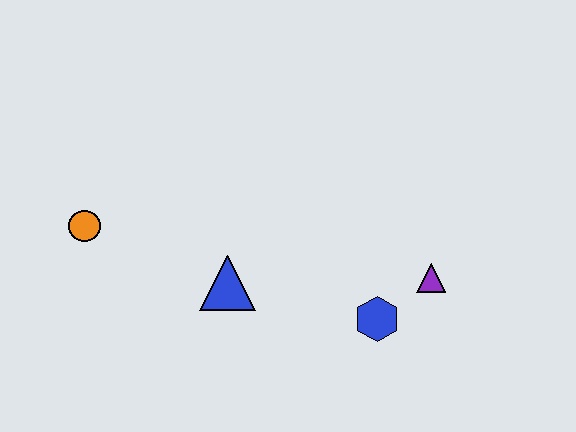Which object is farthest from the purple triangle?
The orange circle is farthest from the purple triangle.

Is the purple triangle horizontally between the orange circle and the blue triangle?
No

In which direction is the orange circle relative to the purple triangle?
The orange circle is to the left of the purple triangle.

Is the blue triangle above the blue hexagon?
Yes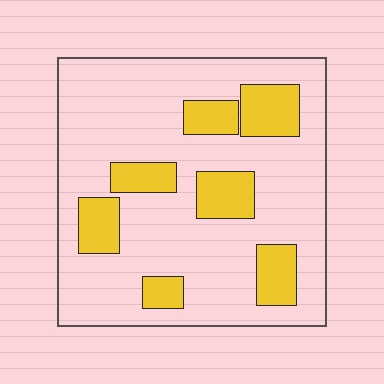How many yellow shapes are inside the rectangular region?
7.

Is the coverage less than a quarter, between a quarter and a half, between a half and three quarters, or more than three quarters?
Less than a quarter.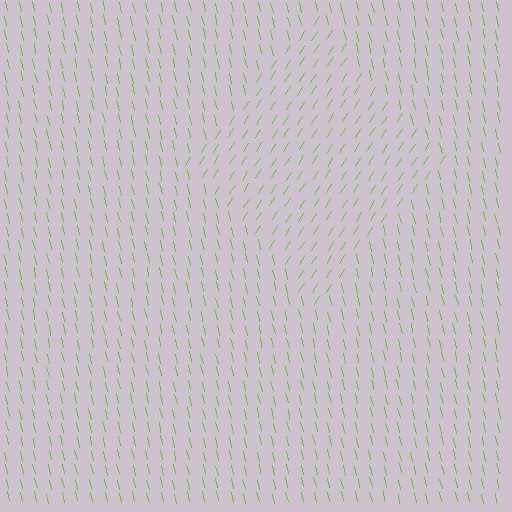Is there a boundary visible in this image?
Yes, there is a texture boundary formed by a change in line orientation.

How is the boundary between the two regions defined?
The boundary is defined purely by a change in line orientation (approximately 45 degrees difference). All lines are the same color and thickness.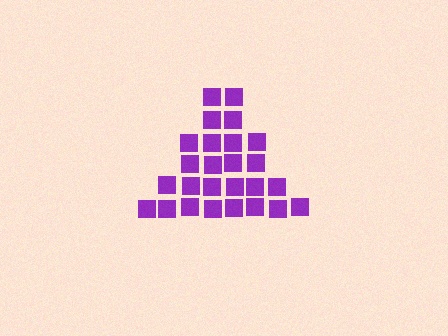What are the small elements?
The small elements are squares.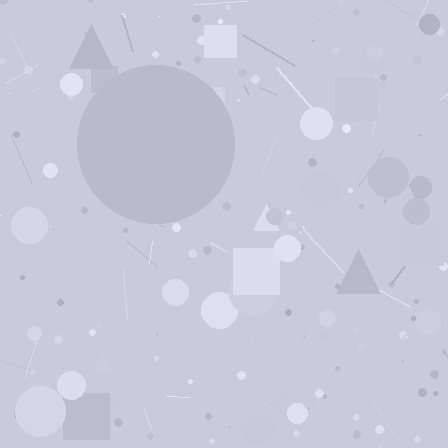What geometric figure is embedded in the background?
A circle is embedded in the background.